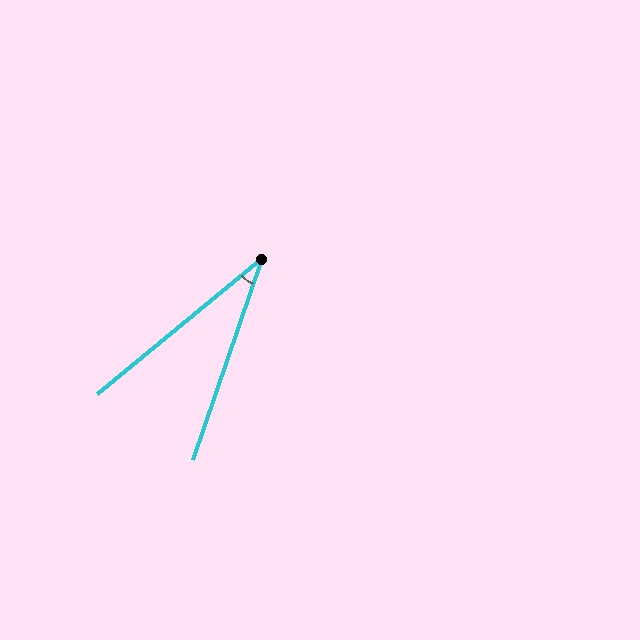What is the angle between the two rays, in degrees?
Approximately 32 degrees.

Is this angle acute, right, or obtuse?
It is acute.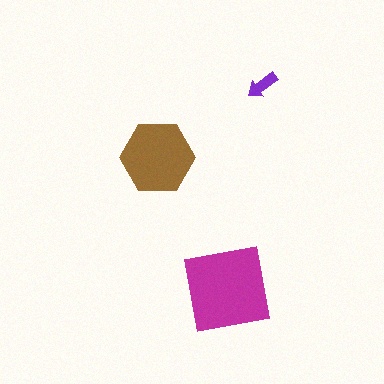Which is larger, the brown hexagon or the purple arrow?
The brown hexagon.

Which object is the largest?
The magenta square.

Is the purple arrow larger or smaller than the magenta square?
Smaller.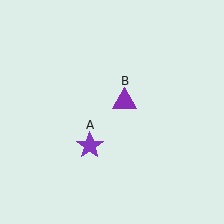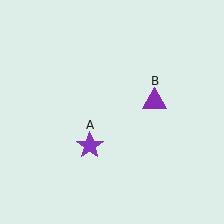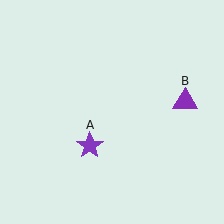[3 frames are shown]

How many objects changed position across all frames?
1 object changed position: purple triangle (object B).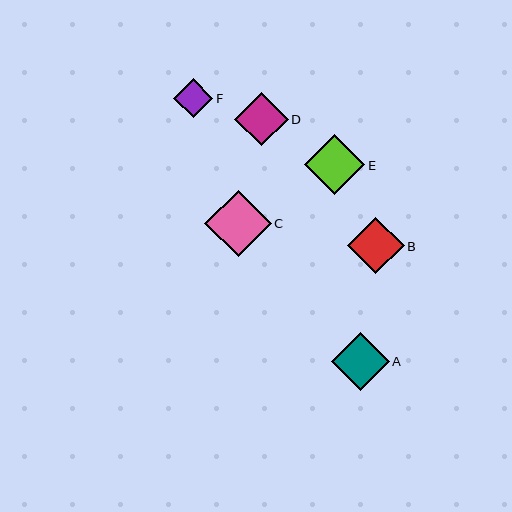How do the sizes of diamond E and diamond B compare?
Diamond E and diamond B are approximately the same size.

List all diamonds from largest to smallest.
From largest to smallest: C, E, A, B, D, F.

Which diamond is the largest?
Diamond C is the largest with a size of approximately 66 pixels.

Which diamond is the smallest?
Diamond F is the smallest with a size of approximately 39 pixels.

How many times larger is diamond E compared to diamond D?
Diamond E is approximately 1.1 times the size of diamond D.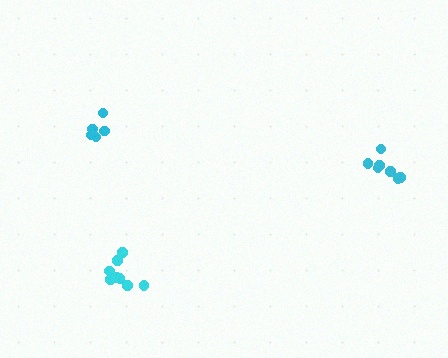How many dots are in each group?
Group 1: 8 dots, Group 2: 5 dots, Group 3: 7 dots (20 total).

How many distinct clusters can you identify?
There are 3 distinct clusters.